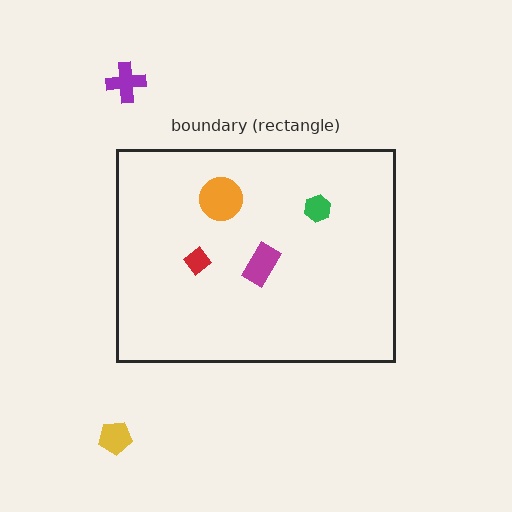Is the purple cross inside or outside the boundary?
Outside.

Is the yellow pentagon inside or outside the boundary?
Outside.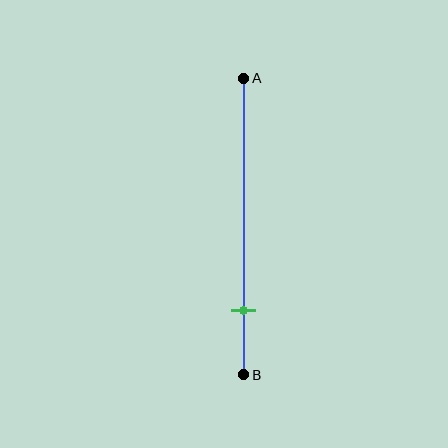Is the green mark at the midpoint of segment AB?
No, the mark is at about 80% from A, not at the 50% midpoint.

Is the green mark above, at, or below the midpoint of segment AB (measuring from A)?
The green mark is below the midpoint of segment AB.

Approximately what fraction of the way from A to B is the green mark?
The green mark is approximately 80% of the way from A to B.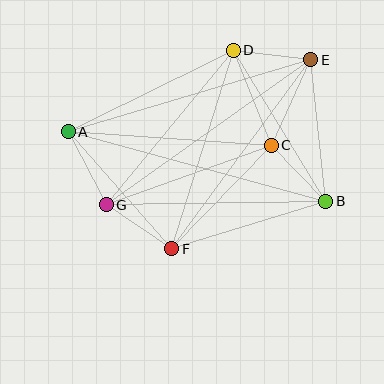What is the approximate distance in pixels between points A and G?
The distance between A and G is approximately 82 pixels.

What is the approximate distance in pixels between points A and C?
The distance between A and C is approximately 203 pixels.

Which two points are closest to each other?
Points D and E are closest to each other.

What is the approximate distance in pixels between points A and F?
The distance between A and F is approximately 156 pixels.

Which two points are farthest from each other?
Points A and B are farthest from each other.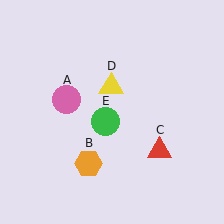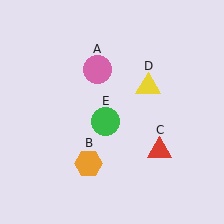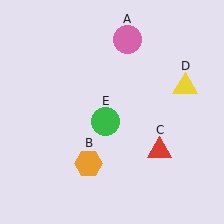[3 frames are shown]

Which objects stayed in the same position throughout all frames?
Orange hexagon (object B) and red triangle (object C) and green circle (object E) remained stationary.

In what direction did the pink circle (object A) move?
The pink circle (object A) moved up and to the right.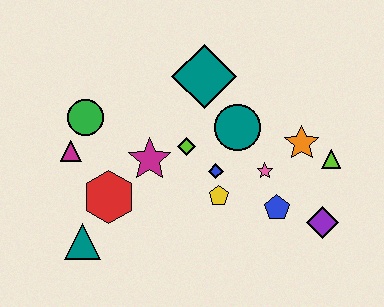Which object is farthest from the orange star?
The teal triangle is farthest from the orange star.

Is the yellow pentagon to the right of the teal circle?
No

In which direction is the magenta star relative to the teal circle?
The magenta star is to the left of the teal circle.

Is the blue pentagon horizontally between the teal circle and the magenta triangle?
No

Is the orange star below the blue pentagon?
No